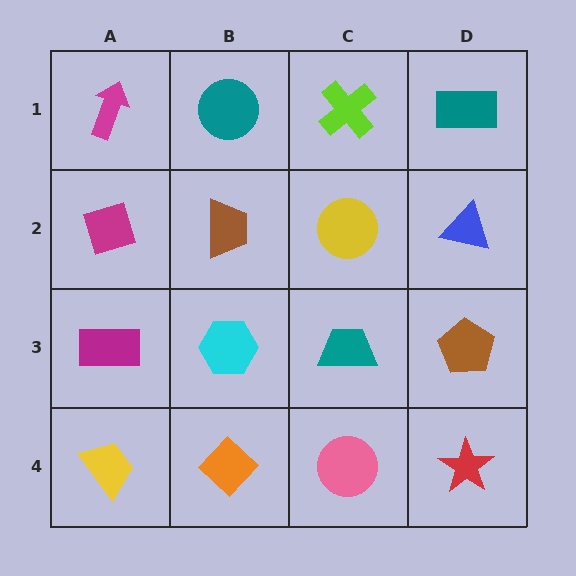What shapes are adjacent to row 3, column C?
A yellow circle (row 2, column C), a pink circle (row 4, column C), a cyan hexagon (row 3, column B), a brown pentagon (row 3, column D).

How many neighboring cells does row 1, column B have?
3.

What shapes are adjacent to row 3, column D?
A blue triangle (row 2, column D), a red star (row 4, column D), a teal trapezoid (row 3, column C).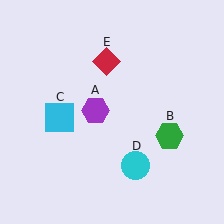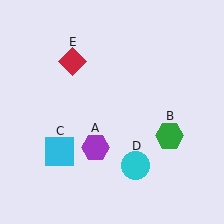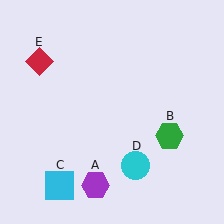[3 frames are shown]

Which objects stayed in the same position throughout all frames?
Green hexagon (object B) and cyan circle (object D) remained stationary.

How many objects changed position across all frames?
3 objects changed position: purple hexagon (object A), cyan square (object C), red diamond (object E).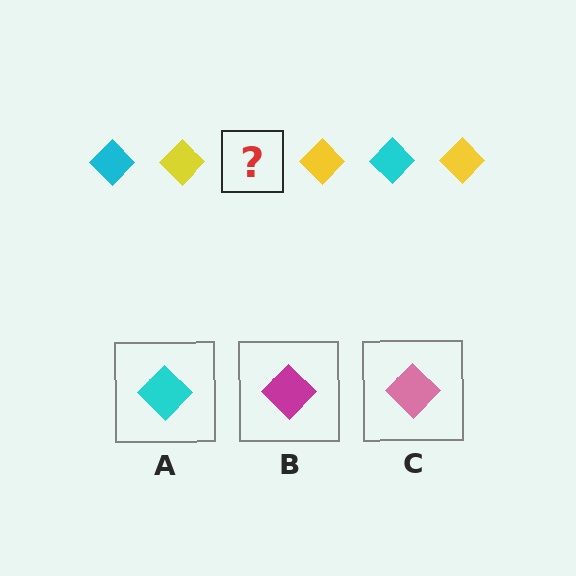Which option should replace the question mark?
Option A.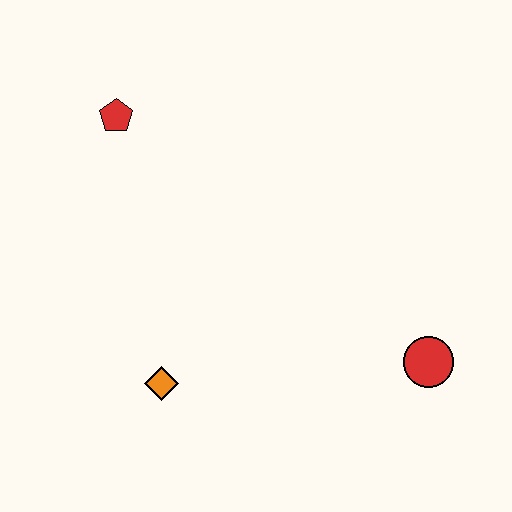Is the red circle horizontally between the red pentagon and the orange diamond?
No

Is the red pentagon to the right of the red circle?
No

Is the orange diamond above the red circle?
No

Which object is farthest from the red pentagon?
The red circle is farthest from the red pentagon.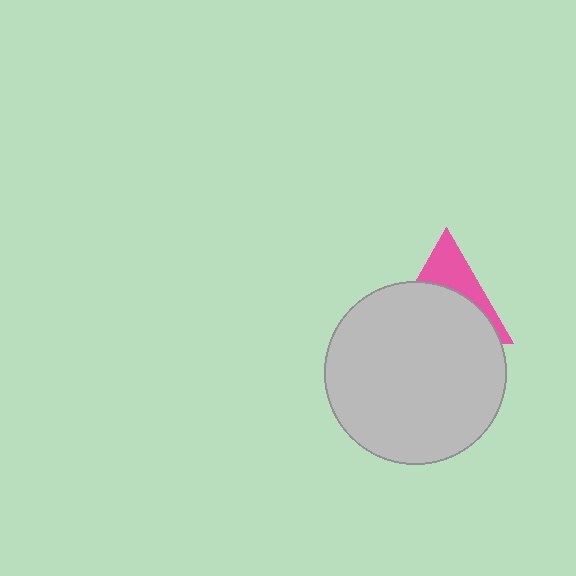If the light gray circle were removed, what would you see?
You would see the complete pink triangle.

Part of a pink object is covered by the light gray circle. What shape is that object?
It is a triangle.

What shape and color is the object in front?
The object in front is a light gray circle.